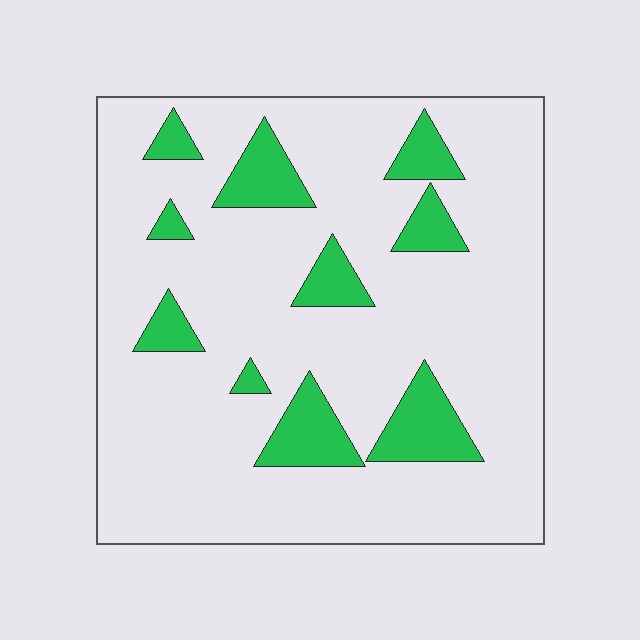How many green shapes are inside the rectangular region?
10.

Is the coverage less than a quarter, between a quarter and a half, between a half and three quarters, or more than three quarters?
Less than a quarter.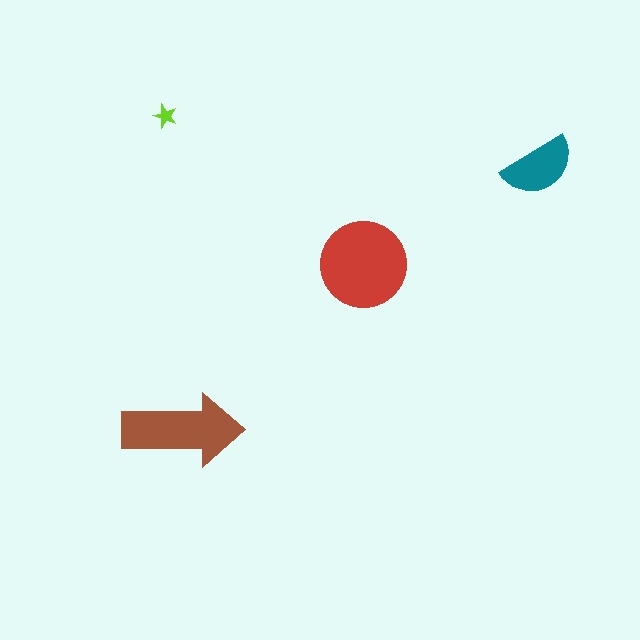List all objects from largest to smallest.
The red circle, the brown arrow, the teal semicircle, the lime star.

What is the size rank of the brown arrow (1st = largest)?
2nd.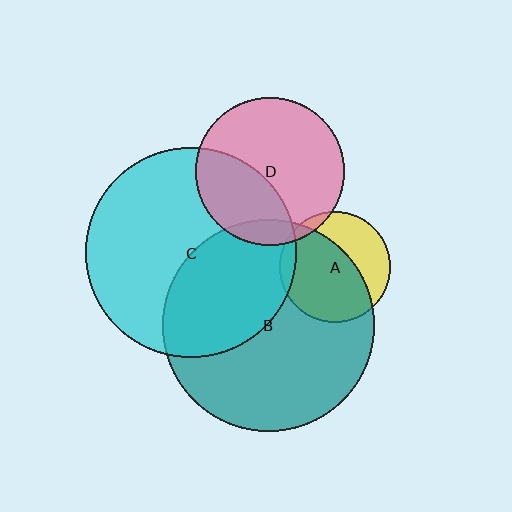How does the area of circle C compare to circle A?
Approximately 3.6 times.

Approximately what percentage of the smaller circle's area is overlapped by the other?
Approximately 5%.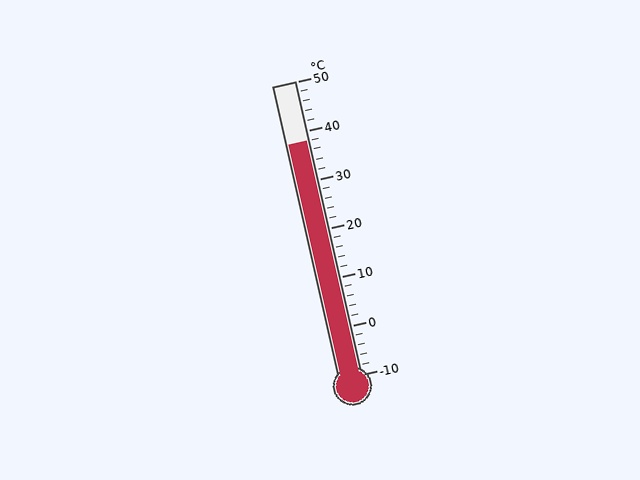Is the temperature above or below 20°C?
The temperature is above 20°C.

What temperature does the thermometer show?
The thermometer shows approximately 38°C.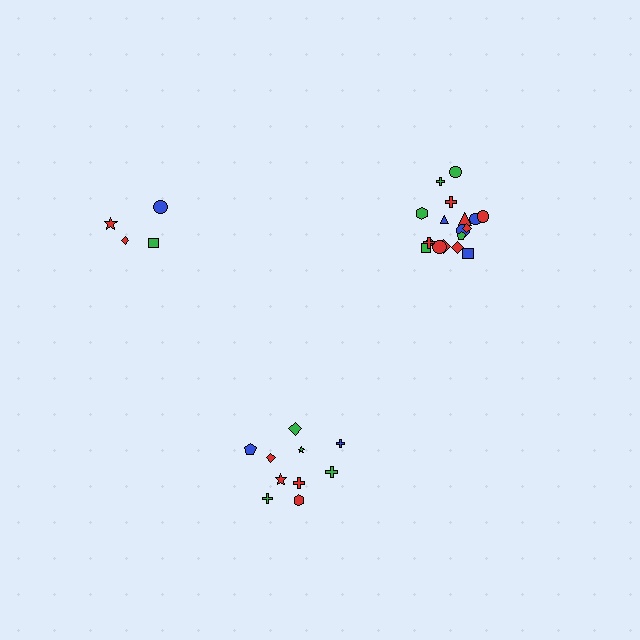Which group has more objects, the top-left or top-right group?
The top-right group.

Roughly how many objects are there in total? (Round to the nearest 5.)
Roughly 30 objects in total.